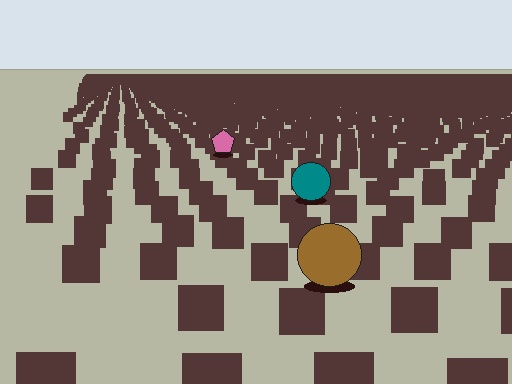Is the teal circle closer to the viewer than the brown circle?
No. The brown circle is closer — you can tell from the texture gradient: the ground texture is coarser near it.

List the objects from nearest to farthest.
From nearest to farthest: the brown circle, the teal circle, the pink pentagon.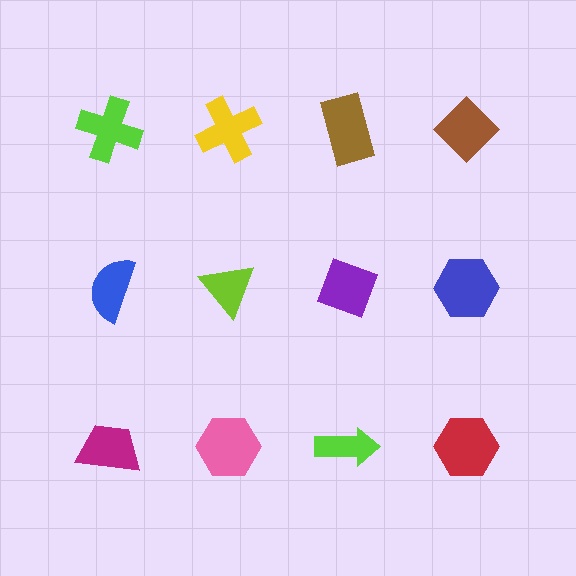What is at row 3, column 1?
A magenta trapezoid.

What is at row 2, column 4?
A blue hexagon.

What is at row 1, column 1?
A lime cross.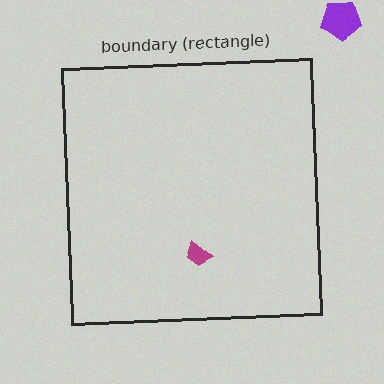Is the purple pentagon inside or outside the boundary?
Outside.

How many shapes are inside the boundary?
1 inside, 1 outside.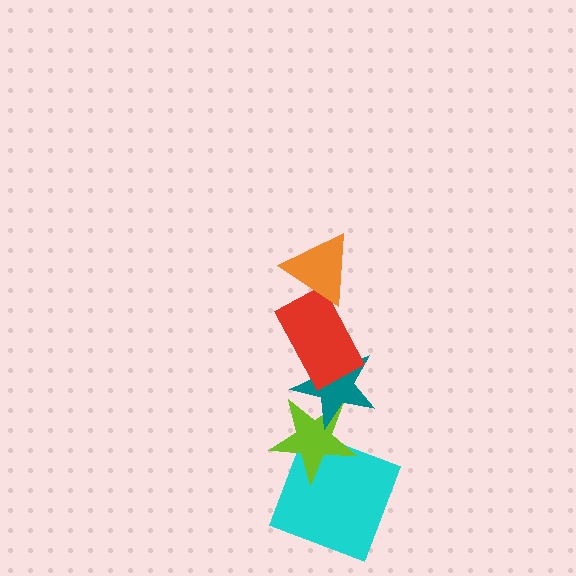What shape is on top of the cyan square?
The lime star is on top of the cyan square.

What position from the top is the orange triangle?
The orange triangle is 1st from the top.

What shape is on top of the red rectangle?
The orange triangle is on top of the red rectangle.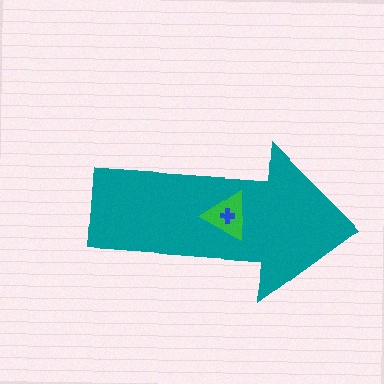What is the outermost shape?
The teal arrow.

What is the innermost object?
The blue cross.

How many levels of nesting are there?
3.